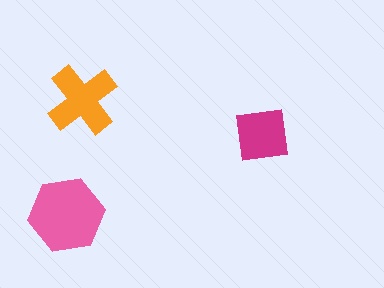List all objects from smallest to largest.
The magenta square, the orange cross, the pink hexagon.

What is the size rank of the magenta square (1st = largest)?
3rd.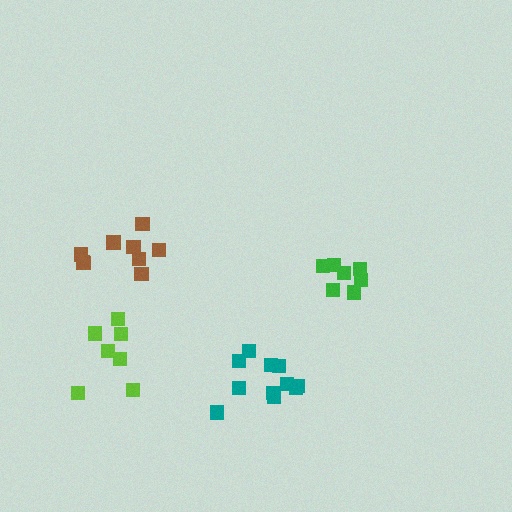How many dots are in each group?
Group 1: 7 dots, Group 2: 11 dots, Group 3: 7 dots, Group 4: 9 dots (34 total).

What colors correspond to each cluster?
The clusters are colored: lime, teal, green, brown.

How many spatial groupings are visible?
There are 4 spatial groupings.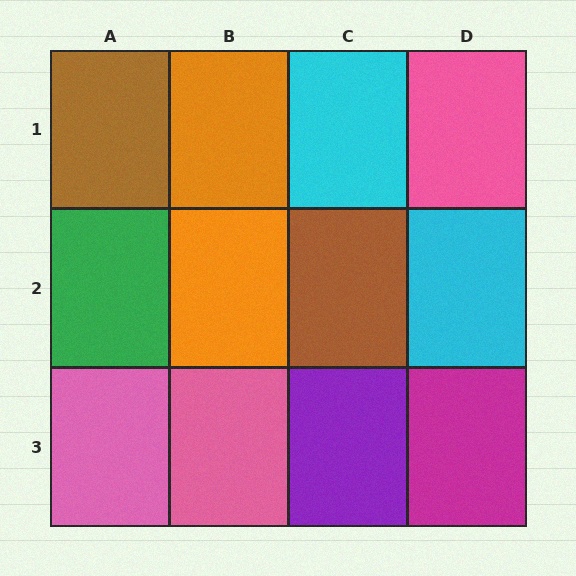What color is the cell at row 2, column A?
Green.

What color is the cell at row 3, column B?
Pink.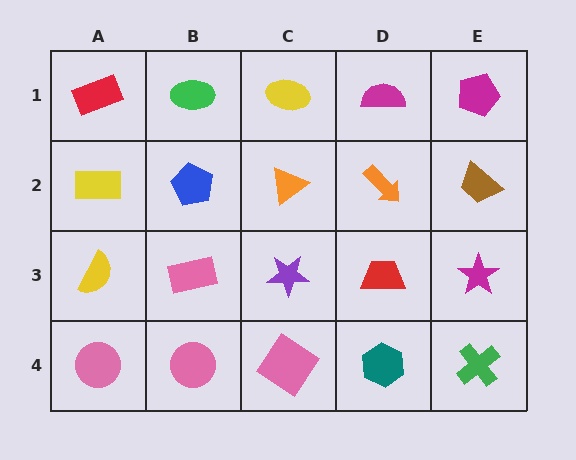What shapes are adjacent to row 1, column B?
A blue pentagon (row 2, column B), a red rectangle (row 1, column A), a yellow ellipse (row 1, column C).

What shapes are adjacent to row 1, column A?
A yellow rectangle (row 2, column A), a green ellipse (row 1, column B).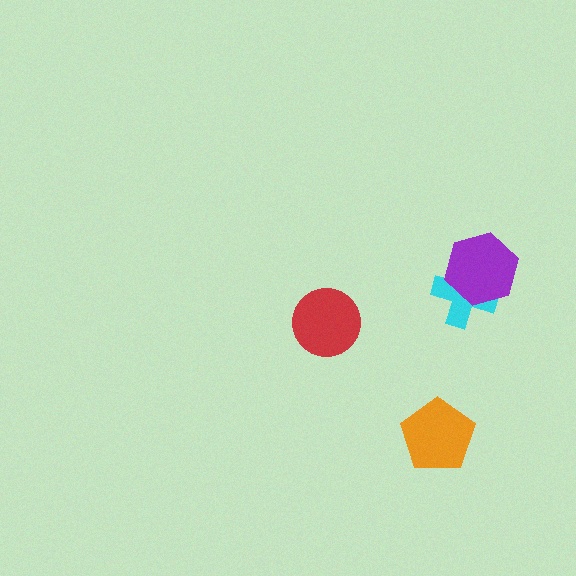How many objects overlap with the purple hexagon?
1 object overlaps with the purple hexagon.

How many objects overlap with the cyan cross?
1 object overlaps with the cyan cross.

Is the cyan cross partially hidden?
Yes, it is partially covered by another shape.